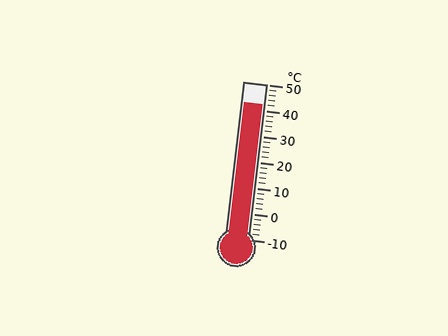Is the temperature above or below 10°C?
The temperature is above 10°C.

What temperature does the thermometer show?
The thermometer shows approximately 42°C.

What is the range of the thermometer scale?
The thermometer scale ranges from -10°C to 50°C.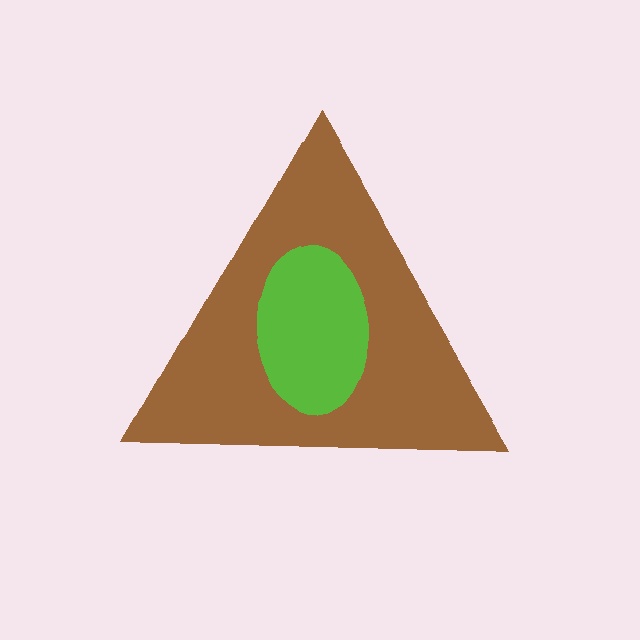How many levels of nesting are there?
2.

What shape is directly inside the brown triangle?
The lime ellipse.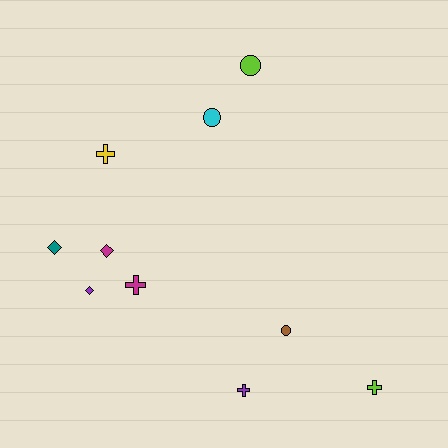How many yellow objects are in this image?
There is 1 yellow object.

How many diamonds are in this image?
There are 3 diamonds.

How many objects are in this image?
There are 10 objects.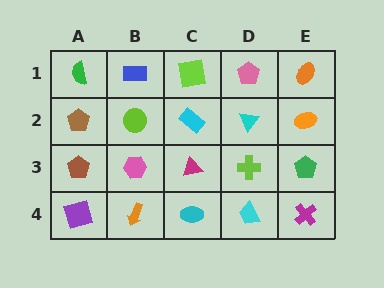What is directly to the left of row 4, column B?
A purple square.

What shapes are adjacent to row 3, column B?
A lime circle (row 2, column B), an orange arrow (row 4, column B), a brown pentagon (row 3, column A), a magenta triangle (row 3, column C).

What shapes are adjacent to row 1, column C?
A cyan rectangle (row 2, column C), a blue rectangle (row 1, column B), a pink pentagon (row 1, column D).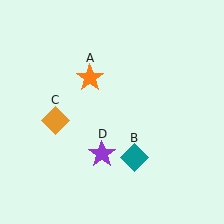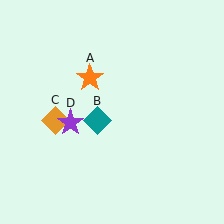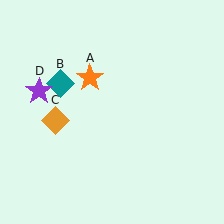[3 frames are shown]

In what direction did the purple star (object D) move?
The purple star (object D) moved up and to the left.